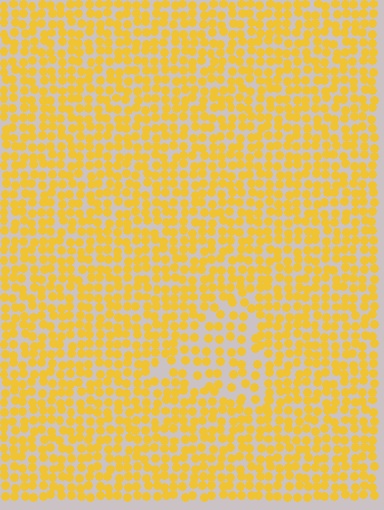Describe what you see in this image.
The image contains small yellow elements arranged at two different densities. A triangle-shaped region is visible where the elements are less densely packed than the surrounding area.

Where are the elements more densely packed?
The elements are more densely packed outside the triangle boundary.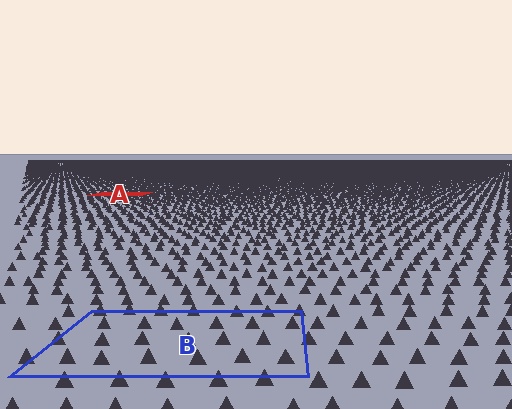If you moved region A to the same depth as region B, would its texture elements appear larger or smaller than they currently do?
They would appear larger. At a closer depth, the same texture elements are projected at a bigger on-screen size.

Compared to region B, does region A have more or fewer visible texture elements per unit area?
Region A has more texture elements per unit area — they are packed more densely because it is farther away.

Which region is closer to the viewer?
Region B is closer. The texture elements there are larger and more spread out.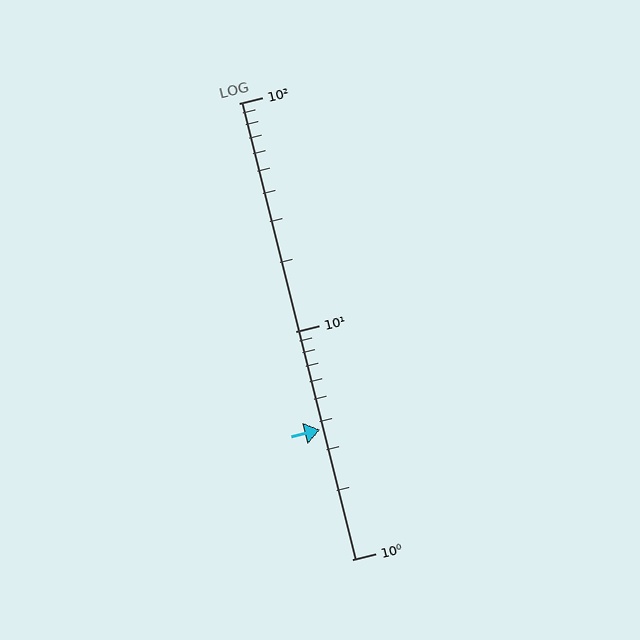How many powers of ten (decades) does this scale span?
The scale spans 2 decades, from 1 to 100.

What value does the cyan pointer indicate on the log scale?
The pointer indicates approximately 3.7.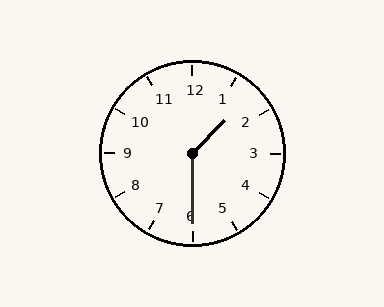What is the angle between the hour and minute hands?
Approximately 135 degrees.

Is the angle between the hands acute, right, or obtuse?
It is obtuse.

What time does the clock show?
1:30.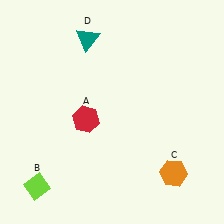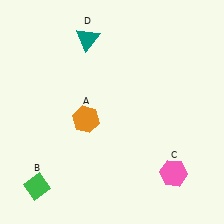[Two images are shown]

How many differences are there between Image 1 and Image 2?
There are 3 differences between the two images.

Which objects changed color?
A changed from red to orange. B changed from lime to green. C changed from orange to pink.